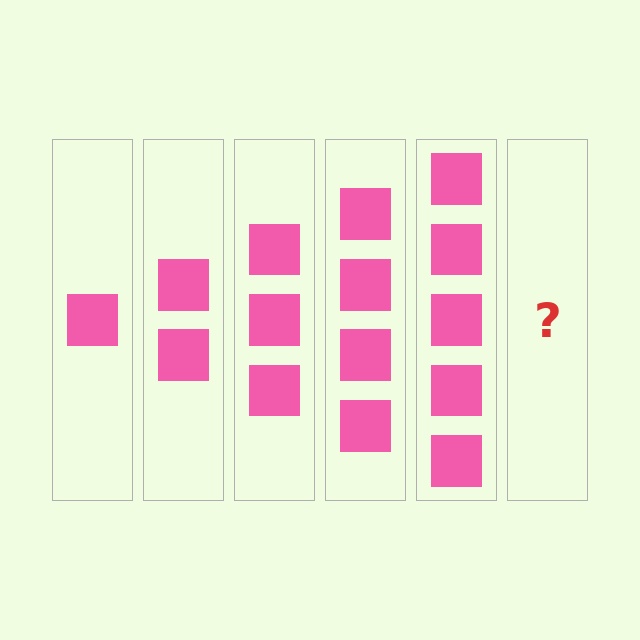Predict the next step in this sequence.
The next step is 6 squares.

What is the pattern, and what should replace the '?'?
The pattern is that each step adds one more square. The '?' should be 6 squares.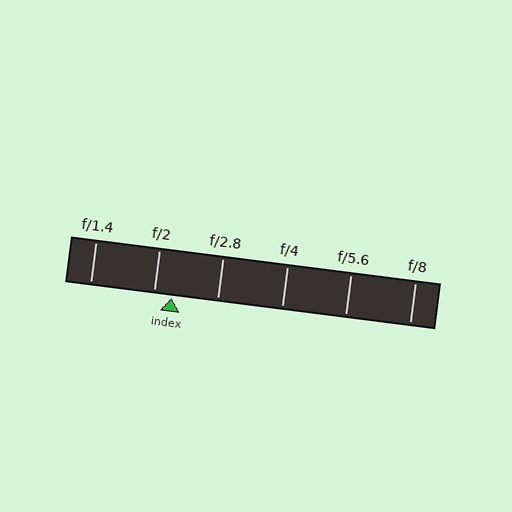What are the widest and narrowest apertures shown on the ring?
The widest aperture shown is f/1.4 and the narrowest is f/8.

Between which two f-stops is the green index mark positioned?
The index mark is between f/2 and f/2.8.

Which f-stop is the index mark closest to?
The index mark is closest to f/2.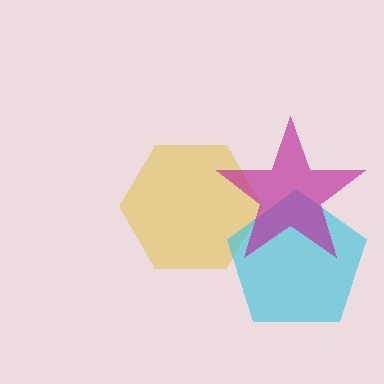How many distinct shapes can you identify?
There are 3 distinct shapes: a yellow hexagon, a cyan pentagon, a magenta star.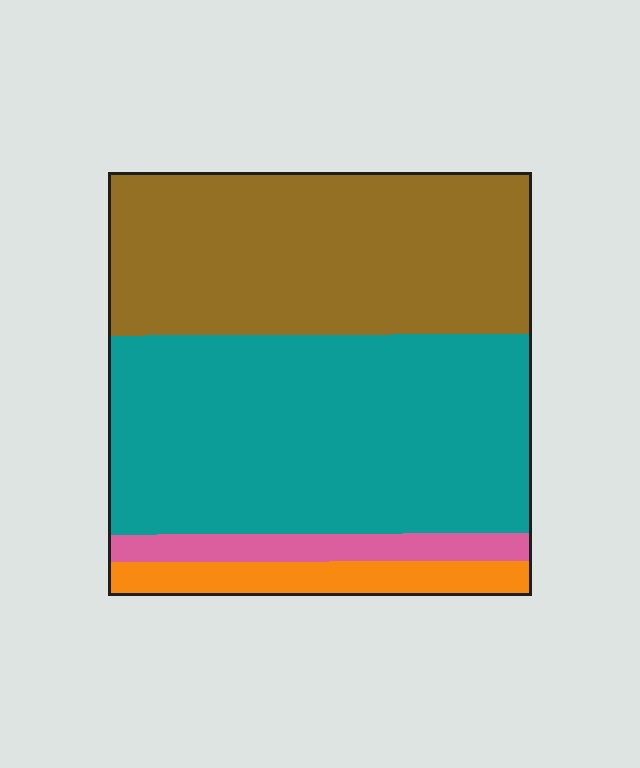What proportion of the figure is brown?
Brown takes up between a quarter and a half of the figure.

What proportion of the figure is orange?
Orange takes up about one tenth (1/10) of the figure.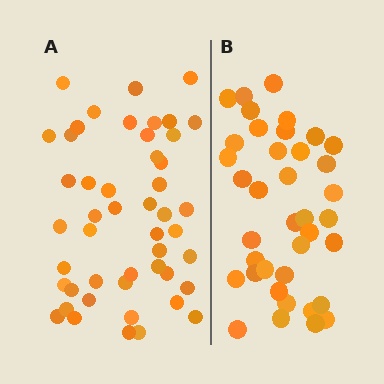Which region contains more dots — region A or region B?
Region A (the left region) has more dots.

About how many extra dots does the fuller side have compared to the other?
Region A has roughly 10 or so more dots than region B.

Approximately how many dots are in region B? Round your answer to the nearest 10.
About 40 dots. (The exact count is 38, which rounds to 40.)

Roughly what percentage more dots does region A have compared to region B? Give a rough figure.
About 25% more.